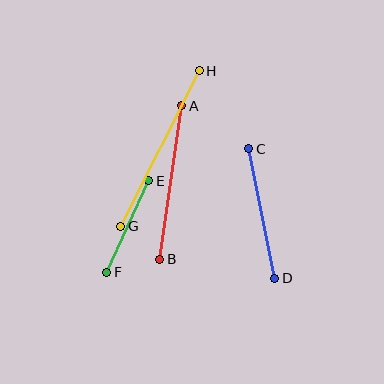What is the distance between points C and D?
The distance is approximately 132 pixels.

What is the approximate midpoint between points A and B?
The midpoint is at approximately (171, 183) pixels.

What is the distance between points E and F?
The distance is approximately 101 pixels.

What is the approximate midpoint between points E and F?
The midpoint is at approximately (128, 227) pixels.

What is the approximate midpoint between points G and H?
The midpoint is at approximately (160, 148) pixels.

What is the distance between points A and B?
The distance is approximately 156 pixels.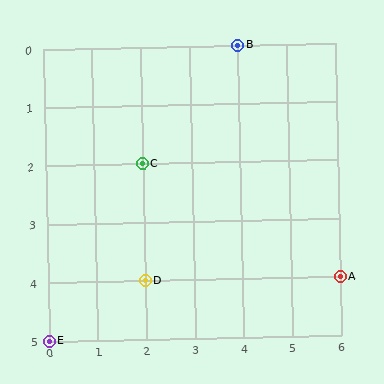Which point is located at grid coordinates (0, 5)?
Point E is at (0, 5).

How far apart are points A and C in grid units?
Points A and C are 4 columns and 2 rows apart (about 4.5 grid units diagonally).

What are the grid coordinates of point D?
Point D is at grid coordinates (2, 4).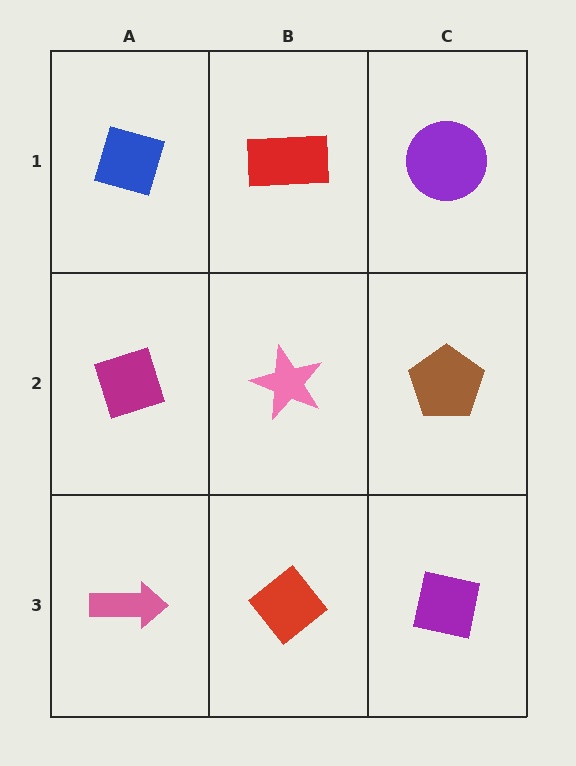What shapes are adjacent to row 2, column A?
A blue diamond (row 1, column A), a pink arrow (row 3, column A), a pink star (row 2, column B).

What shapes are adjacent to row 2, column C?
A purple circle (row 1, column C), a purple square (row 3, column C), a pink star (row 2, column B).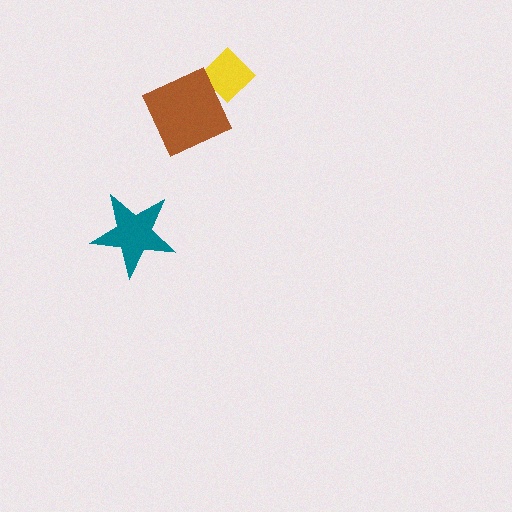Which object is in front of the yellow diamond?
The brown diamond is in front of the yellow diamond.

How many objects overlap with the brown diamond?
1 object overlaps with the brown diamond.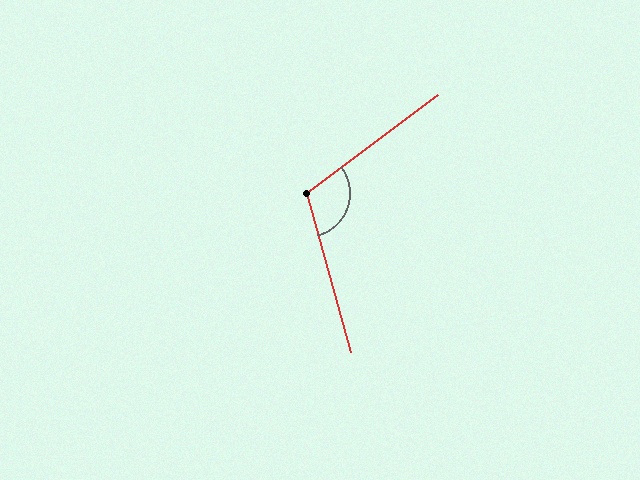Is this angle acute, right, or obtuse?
It is obtuse.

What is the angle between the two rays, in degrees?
Approximately 112 degrees.